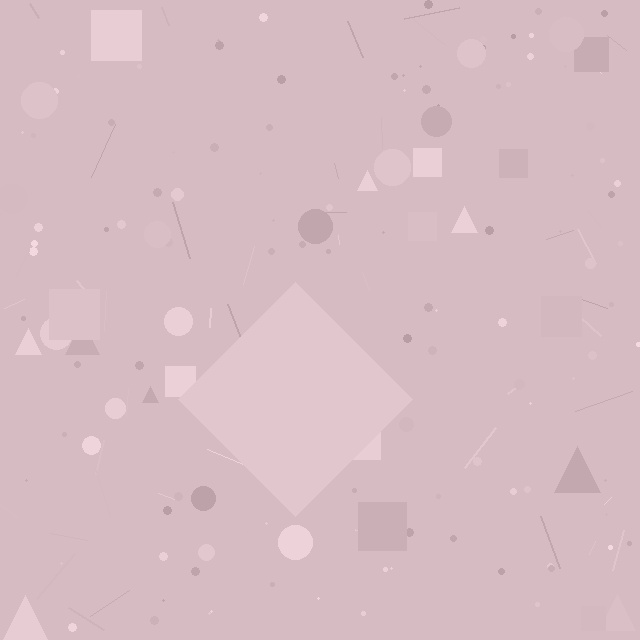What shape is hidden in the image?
A diamond is hidden in the image.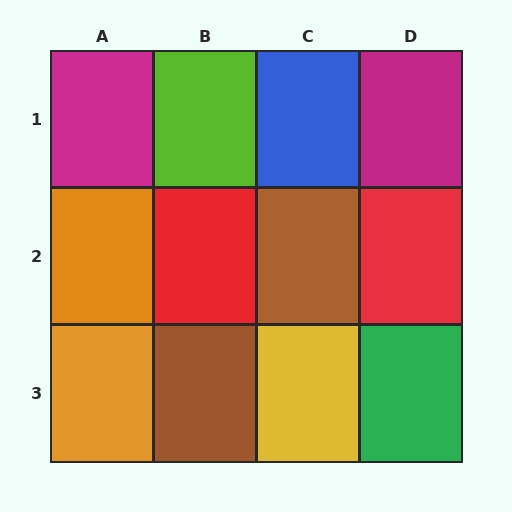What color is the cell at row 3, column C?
Yellow.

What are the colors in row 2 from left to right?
Orange, red, brown, red.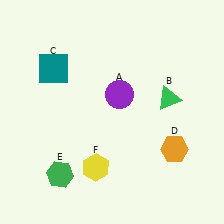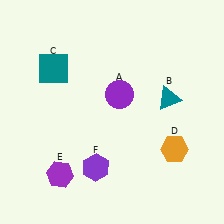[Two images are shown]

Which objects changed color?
B changed from green to teal. E changed from green to purple. F changed from yellow to purple.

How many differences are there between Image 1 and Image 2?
There are 3 differences between the two images.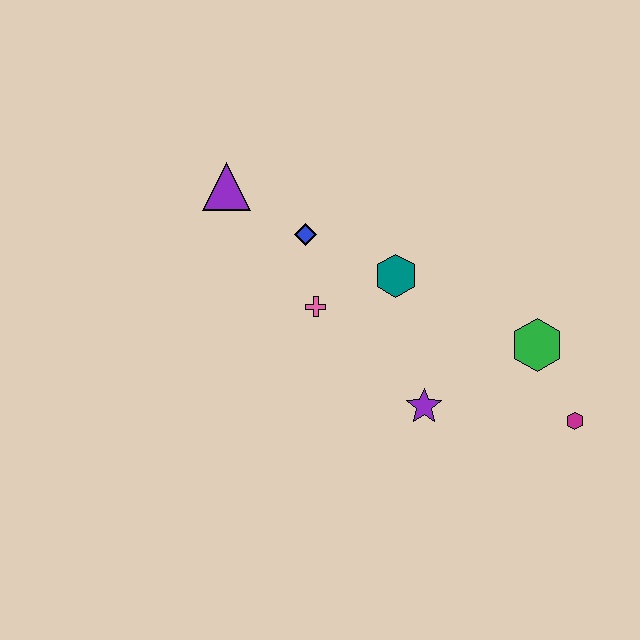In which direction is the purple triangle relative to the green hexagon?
The purple triangle is to the left of the green hexagon.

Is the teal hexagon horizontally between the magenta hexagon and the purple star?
No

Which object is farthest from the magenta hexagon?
The purple triangle is farthest from the magenta hexagon.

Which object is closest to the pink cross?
The blue diamond is closest to the pink cross.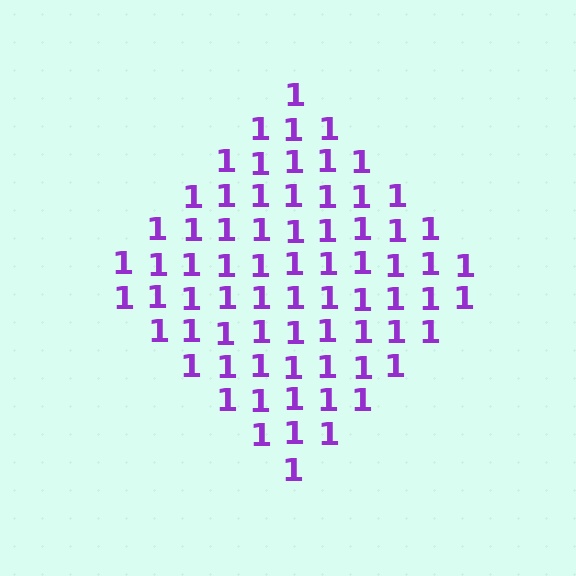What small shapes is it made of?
It is made of small digit 1's.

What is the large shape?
The large shape is a diamond.